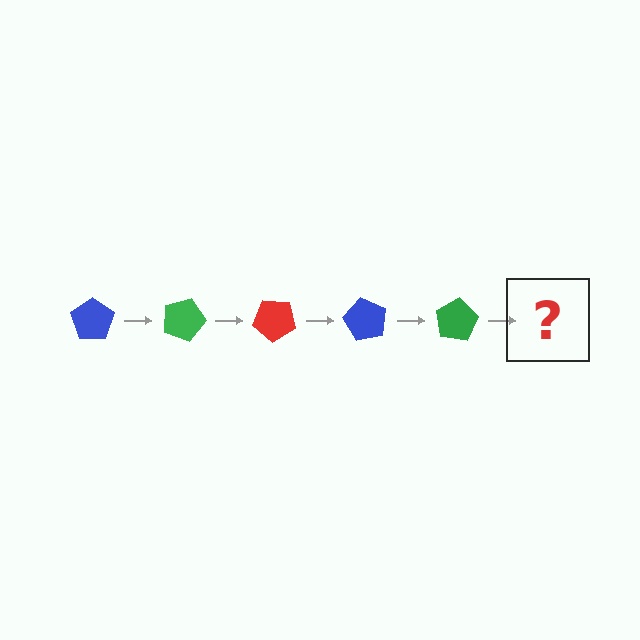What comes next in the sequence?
The next element should be a red pentagon, rotated 100 degrees from the start.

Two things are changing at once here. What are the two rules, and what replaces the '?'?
The two rules are that it rotates 20 degrees each step and the color cycles through blue, green, and red. The '?' should be a red pentagon, rotated 100 degrees from the start.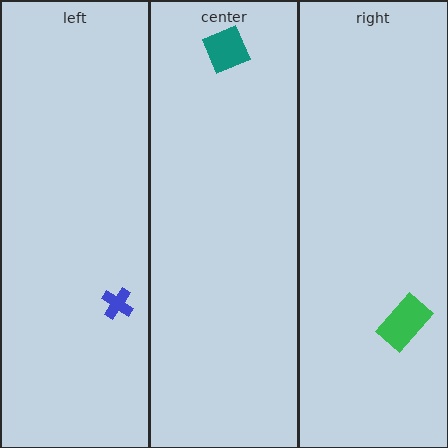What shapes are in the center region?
The teal diamond.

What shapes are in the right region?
The green rectangle.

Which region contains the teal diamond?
The center region.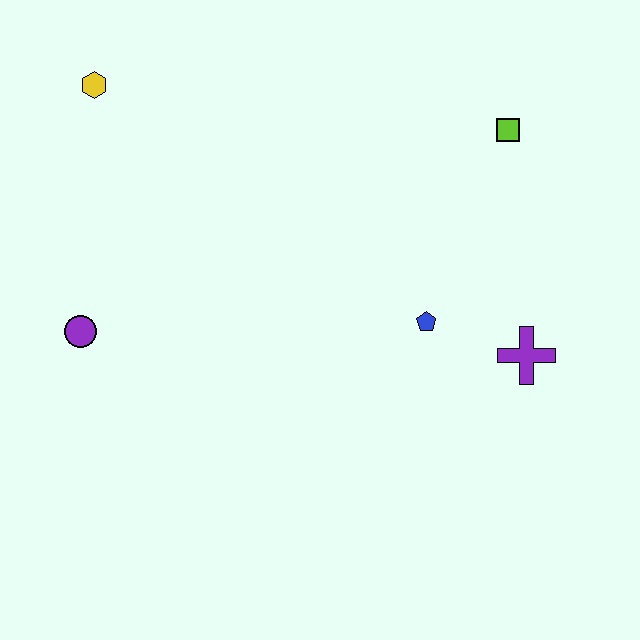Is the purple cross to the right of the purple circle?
Yes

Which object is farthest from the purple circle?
The lime square is farthest from the purple circle.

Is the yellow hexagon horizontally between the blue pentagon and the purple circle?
Yes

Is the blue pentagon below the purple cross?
No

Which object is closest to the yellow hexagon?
The purple circle is closest to the yellow hexagon.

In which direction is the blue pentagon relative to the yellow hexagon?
The blue pentagon is to the right of the yellow hexagon.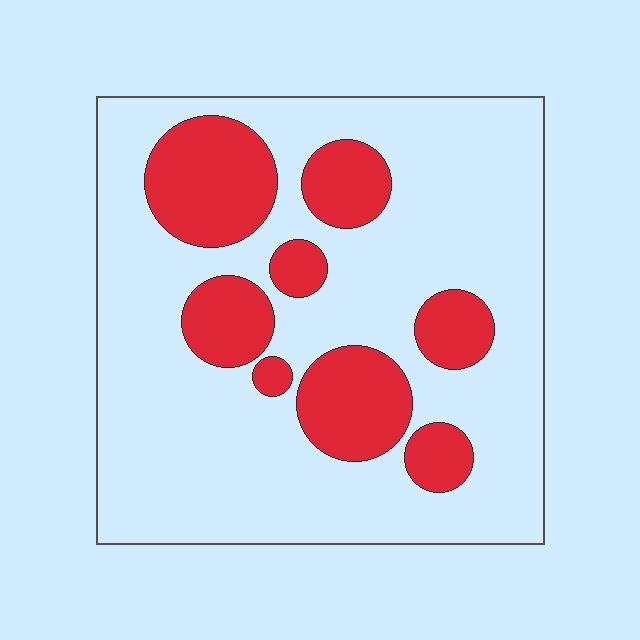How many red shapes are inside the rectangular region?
8.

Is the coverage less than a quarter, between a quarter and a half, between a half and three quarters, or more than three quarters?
Between a quarter and a half.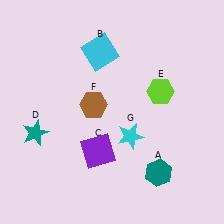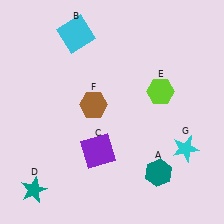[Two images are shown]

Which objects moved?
The objects that moved are: the cyan square (B), the teal star (D), the cyan star (G).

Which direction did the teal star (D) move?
The teal star (D) moved down.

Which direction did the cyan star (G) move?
The cyan star (G) moved right.